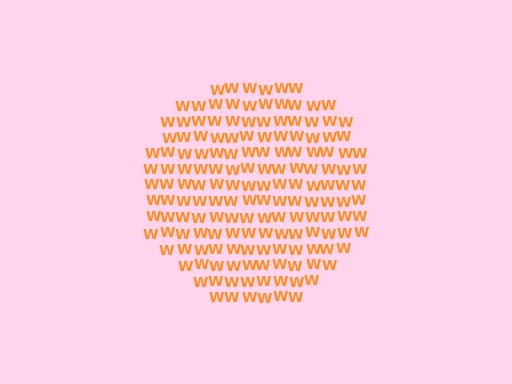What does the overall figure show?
The overall figure shows a circle.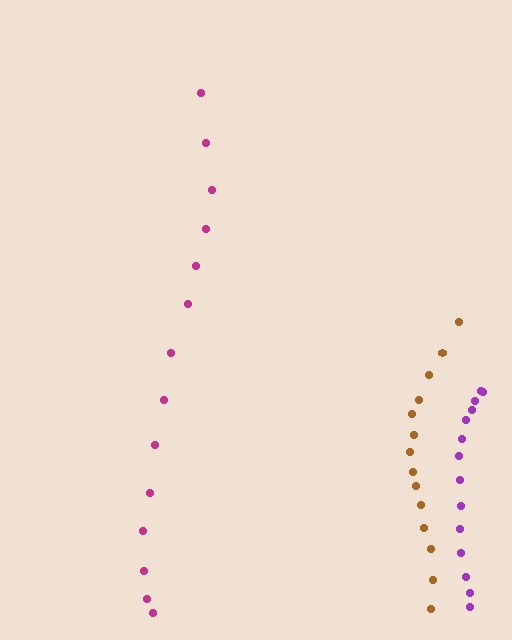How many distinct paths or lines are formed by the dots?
There are 3 distinct paths.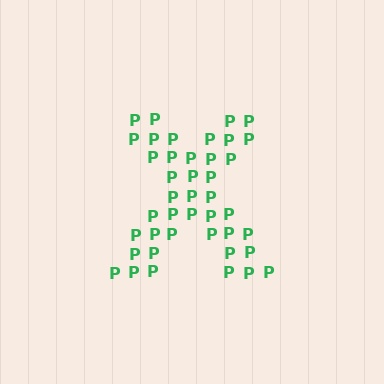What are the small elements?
The small elements are letter P's.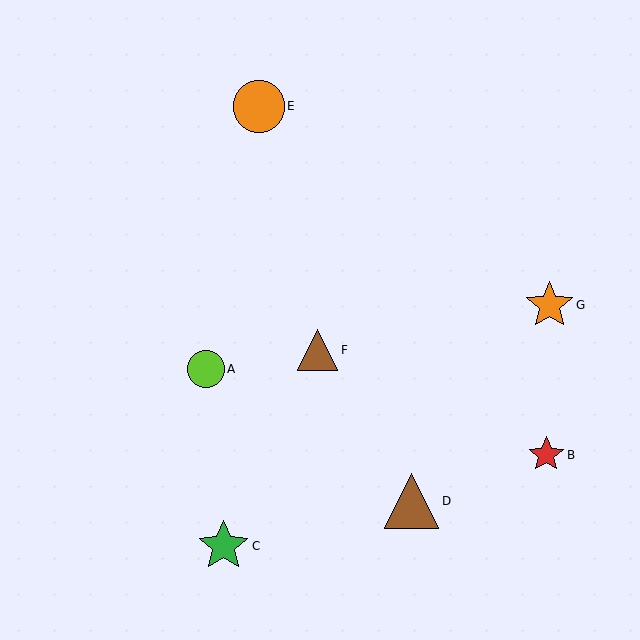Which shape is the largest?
The brown triangle (labeled D) is the largest.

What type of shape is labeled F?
Shape F is a brown triangle.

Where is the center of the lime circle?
The center of the lime circle is at (206, 369).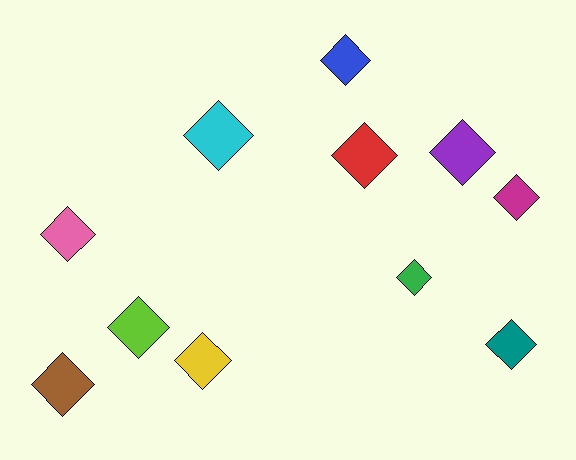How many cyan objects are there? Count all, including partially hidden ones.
There is 1 cyan object.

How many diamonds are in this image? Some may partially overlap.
There are 11 diamonds.